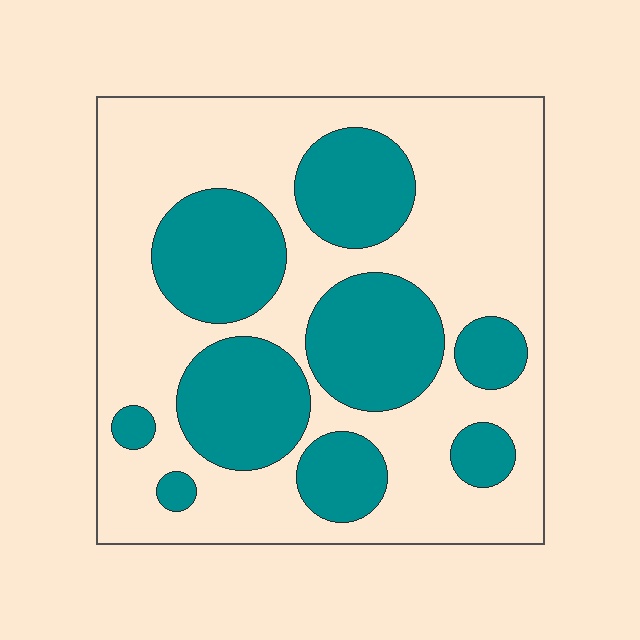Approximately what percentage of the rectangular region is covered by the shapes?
Approximately 35%.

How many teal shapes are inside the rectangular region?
9.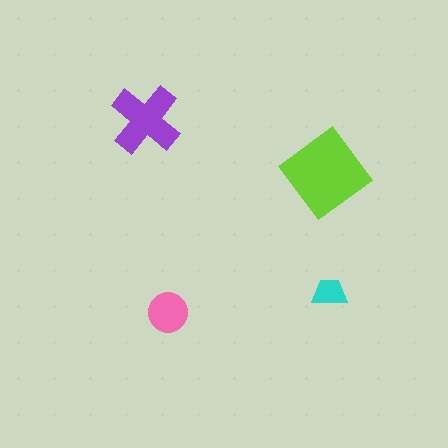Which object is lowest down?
The pink circle is bottommost.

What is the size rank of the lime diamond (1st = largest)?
1st.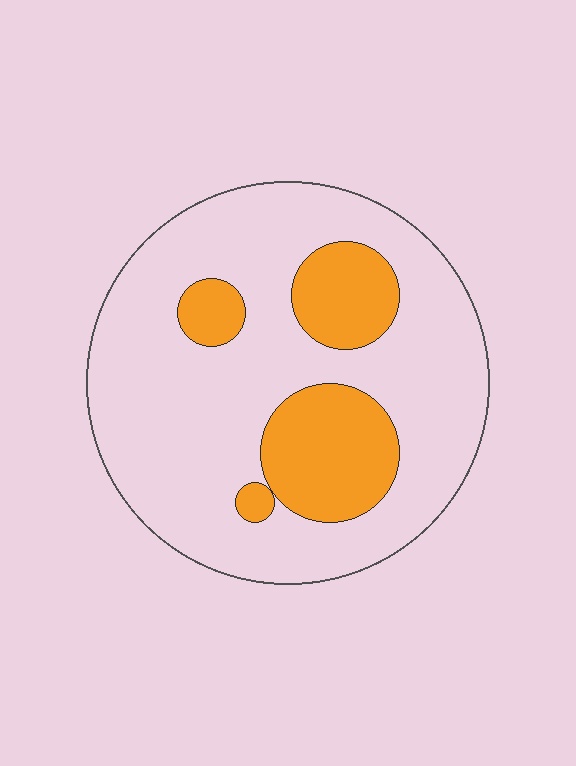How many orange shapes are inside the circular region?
4.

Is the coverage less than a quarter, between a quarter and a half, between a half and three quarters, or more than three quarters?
Less than a quarter.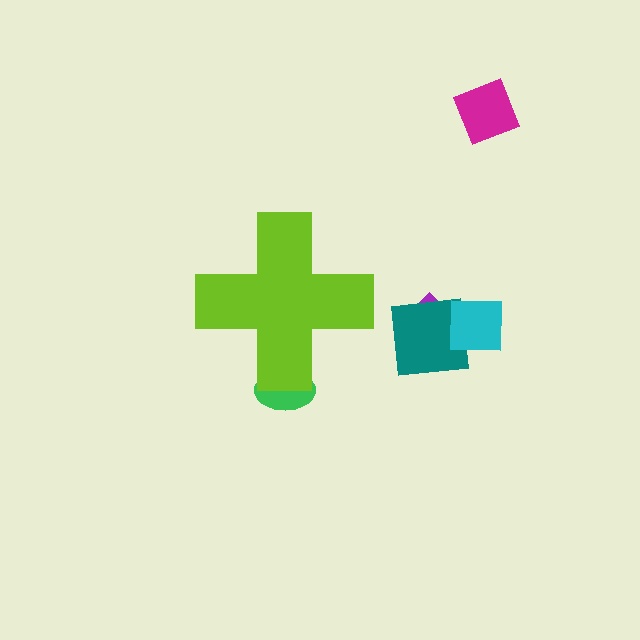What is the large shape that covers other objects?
A lime cross.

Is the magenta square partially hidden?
No, the magenta square is fully visible.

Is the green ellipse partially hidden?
Yes, the green ellipse is partially hidden behind the lime cross.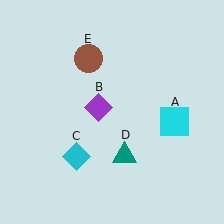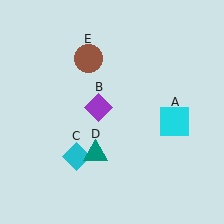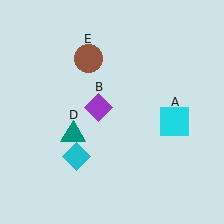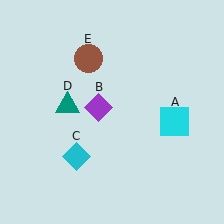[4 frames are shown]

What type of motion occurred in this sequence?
The teal triangle (object D) rotated clockwise around the center of the scene.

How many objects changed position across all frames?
1 object changed position: teal triangle (object D).